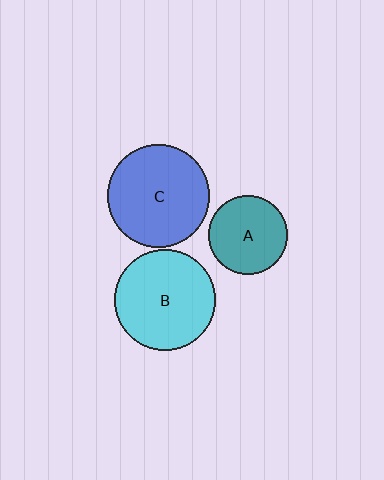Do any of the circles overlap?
No, none of the circles overlap.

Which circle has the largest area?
Circle C (blue).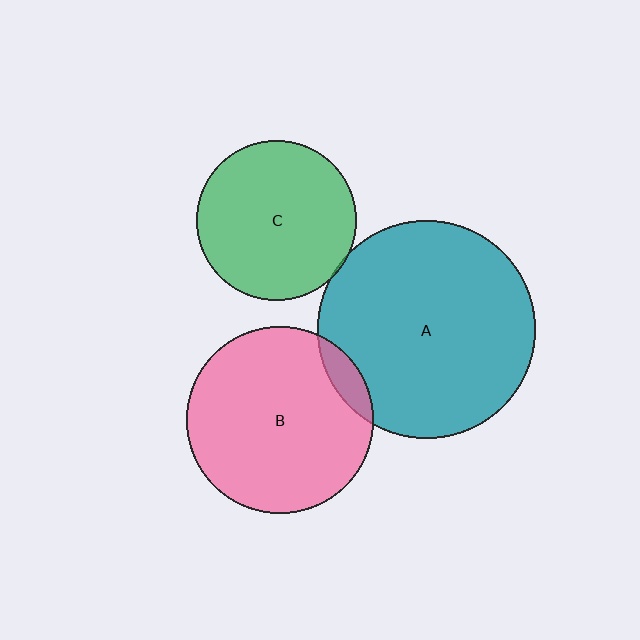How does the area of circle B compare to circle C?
Approximately 1.4 times.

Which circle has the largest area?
Circle A (teal).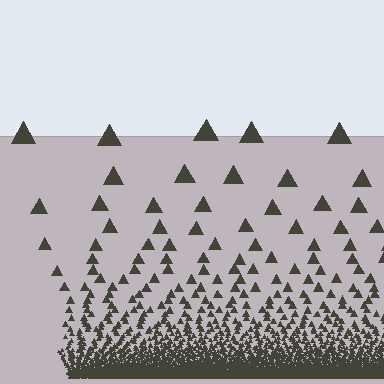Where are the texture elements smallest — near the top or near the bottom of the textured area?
Near the bottom.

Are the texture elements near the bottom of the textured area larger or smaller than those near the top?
Smaller. The gradient is inverted — elements near the bottom are smaller and denser.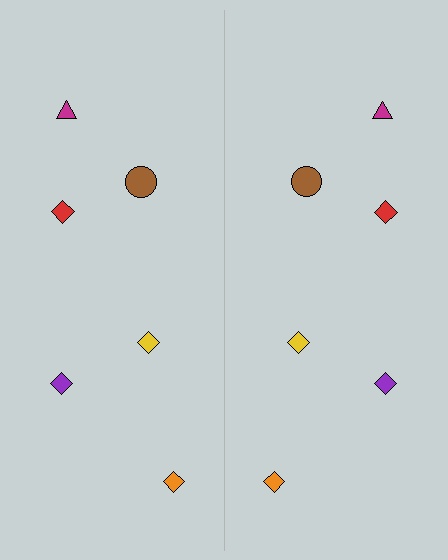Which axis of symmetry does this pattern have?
The pattern has a vertical axis of symmetry running through the center of the image.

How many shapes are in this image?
There are 12 shapes in this image.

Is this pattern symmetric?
Yes, this pattern has bilateral (reflection) symmetry.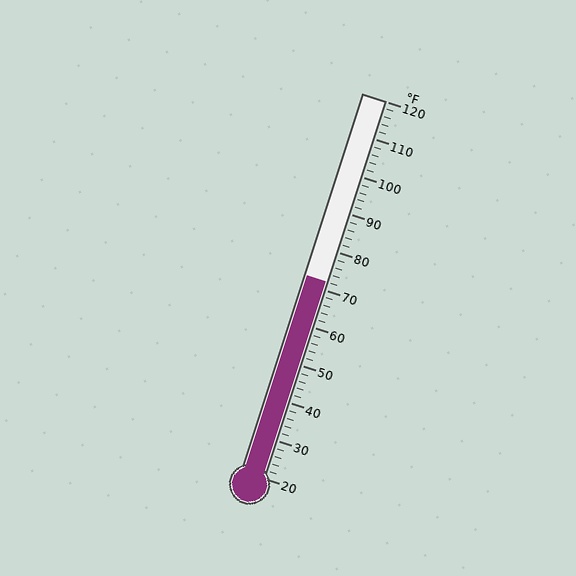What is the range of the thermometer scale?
The thermometer scale ranges from 20°F to 120°F.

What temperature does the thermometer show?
The thermometer shows approximately 72°F.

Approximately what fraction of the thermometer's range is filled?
The thermometer is filled to approximately 50% of its range.